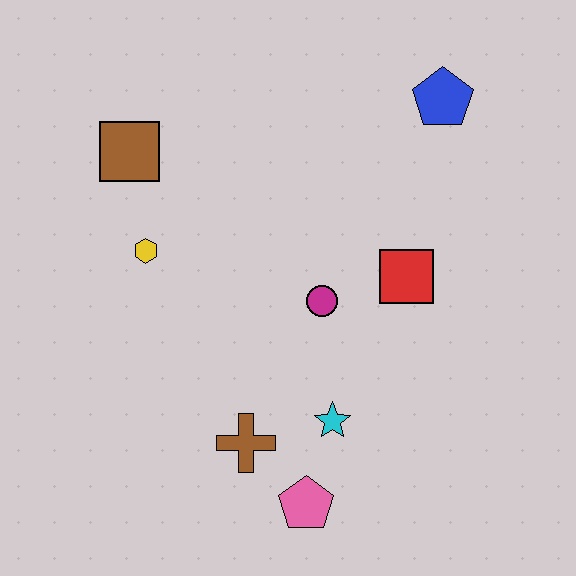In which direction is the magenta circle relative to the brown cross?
The magenta circle is above the brown cross.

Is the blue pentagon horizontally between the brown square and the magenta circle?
No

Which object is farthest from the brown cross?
The blue pentagon is farthest from the brown cross.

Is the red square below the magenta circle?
No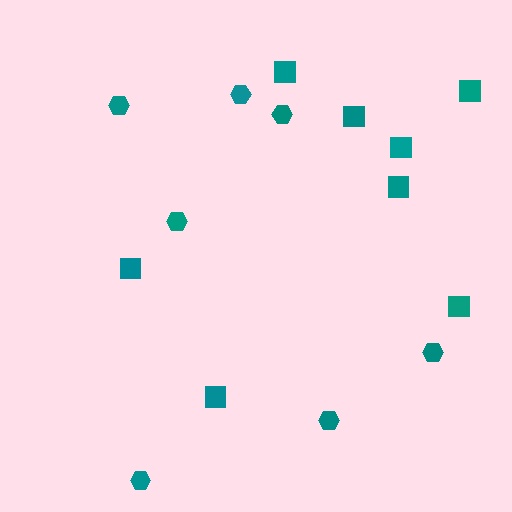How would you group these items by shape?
There are 2 groups: one group of squares (8) and one group of hexagons (7).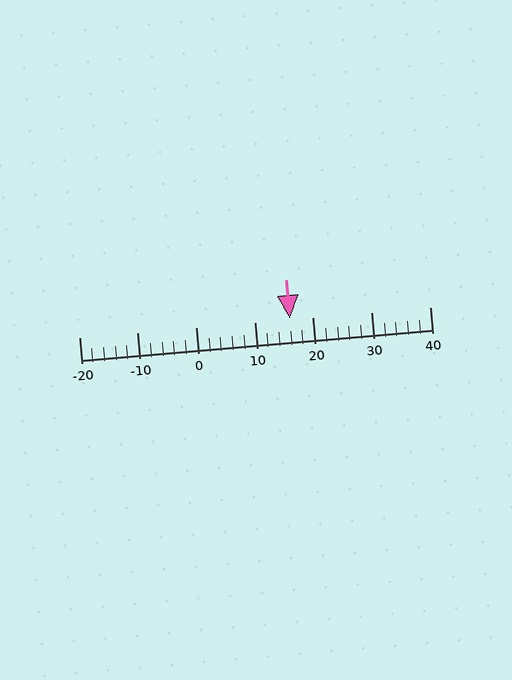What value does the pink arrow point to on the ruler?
The pink arrow points to approximately 16.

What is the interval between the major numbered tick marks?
The major tick marks are spaced 10 units apart.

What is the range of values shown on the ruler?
The ruler shows values from -20 to 40.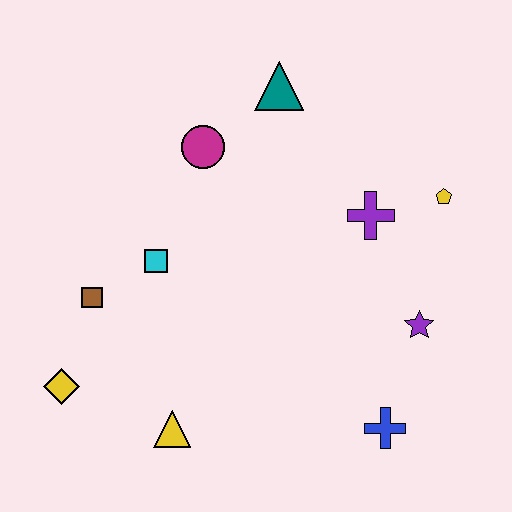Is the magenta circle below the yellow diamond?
No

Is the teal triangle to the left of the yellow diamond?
No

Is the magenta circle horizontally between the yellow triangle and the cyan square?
No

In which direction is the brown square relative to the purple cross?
The brown square is to the left of the purple cross.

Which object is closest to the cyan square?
The brown square is closest to the cyan square.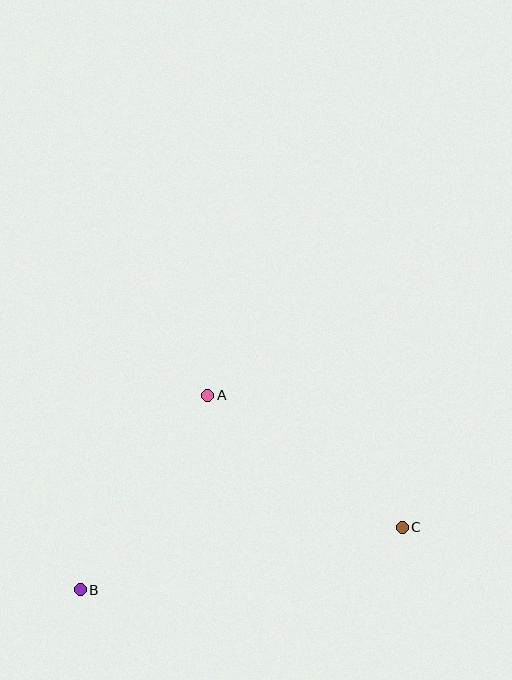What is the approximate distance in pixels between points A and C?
The distance between A and C is approximately 235 pixels.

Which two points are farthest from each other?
Points B and C are farthest from each other.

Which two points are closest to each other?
Points A and B are closest to each other.